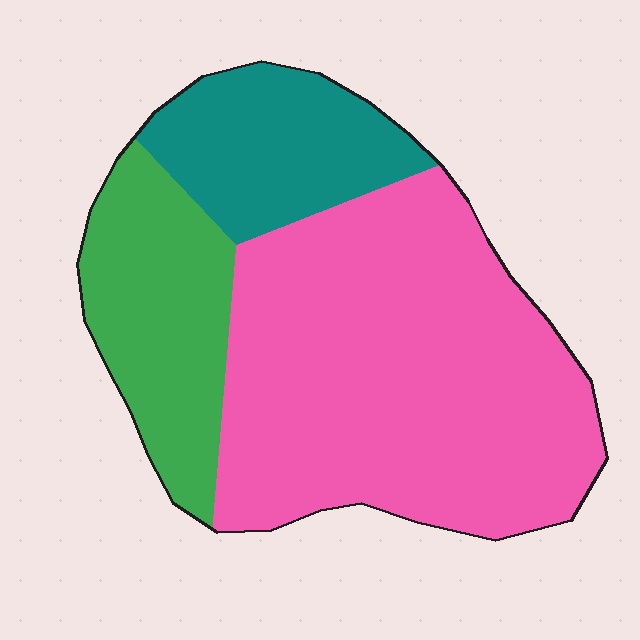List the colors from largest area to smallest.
From largest to smallest: pink, green, teal.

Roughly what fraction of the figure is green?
Green covers about 20% of the figure.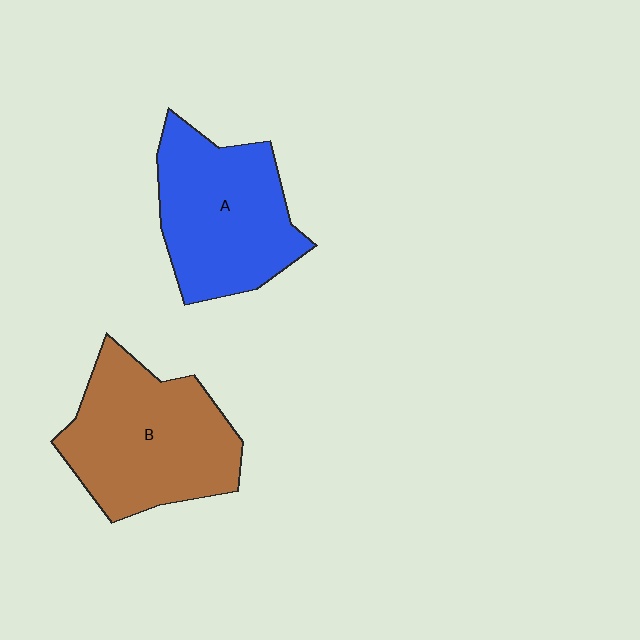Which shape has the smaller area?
Shape A (blue).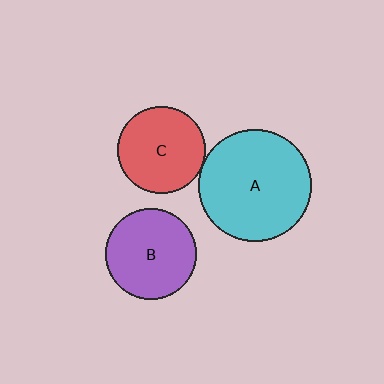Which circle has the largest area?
Circle A (cyan).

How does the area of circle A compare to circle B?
Approximately 1.5 times.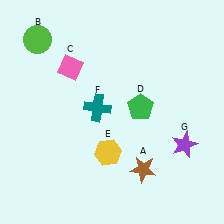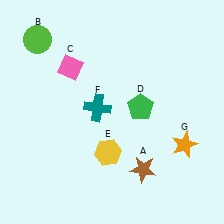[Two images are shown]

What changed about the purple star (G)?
In Image 1, G is purple. In Image 2, it changed to orange.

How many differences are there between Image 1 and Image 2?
There is 1 difference between the two images.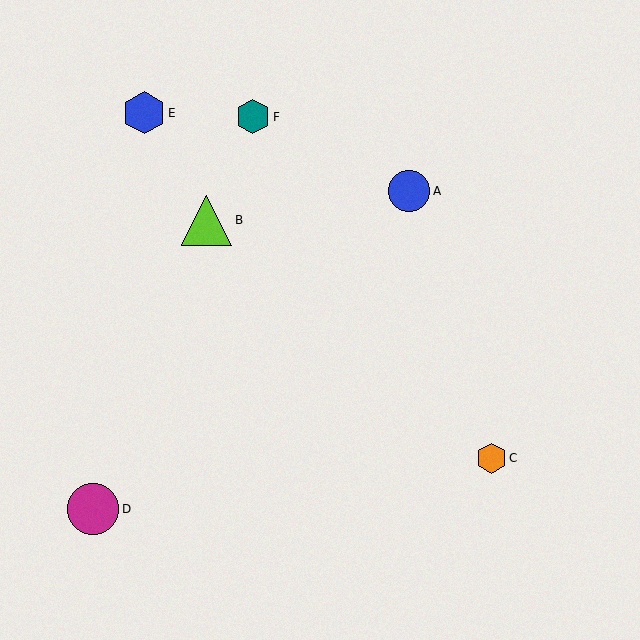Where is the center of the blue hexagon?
The center of the blue hexagon is at (144, 113).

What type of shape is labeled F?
Shape F is a teal hexagon.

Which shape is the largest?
The magenta circle (labeled D) is the largest.